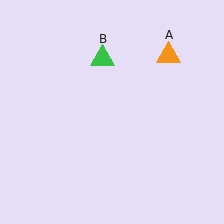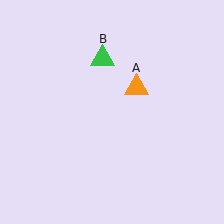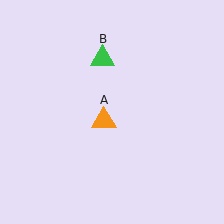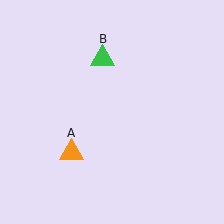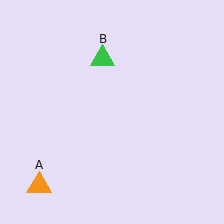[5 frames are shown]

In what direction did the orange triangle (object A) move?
The orange triangle (object A) moved down and to the left.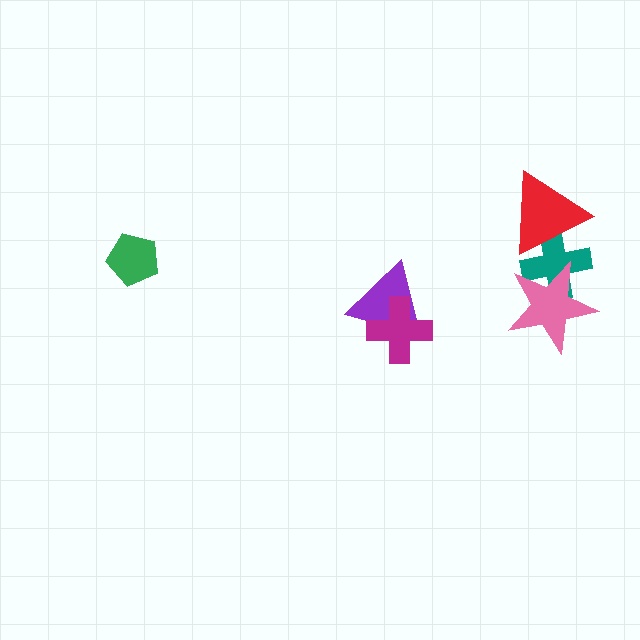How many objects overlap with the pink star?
1 object overlaps with the pink star.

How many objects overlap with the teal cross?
2 objects overlap with the teal cross.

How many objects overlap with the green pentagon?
0 objects overlap with the green pentagon.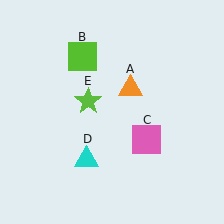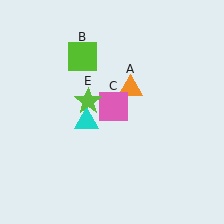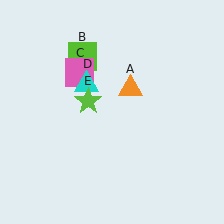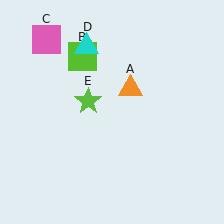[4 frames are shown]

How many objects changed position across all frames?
2 objects changed position: pink square (object C), cyan triangle (object D).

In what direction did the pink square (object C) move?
The pink square (object C) moved up and to the left.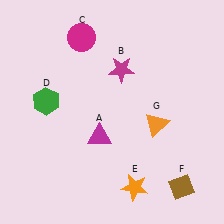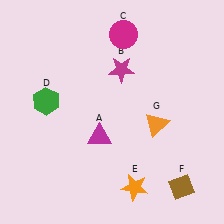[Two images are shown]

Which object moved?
The magenta circle (C) moved right.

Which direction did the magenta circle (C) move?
The magenta circle (C) moved right.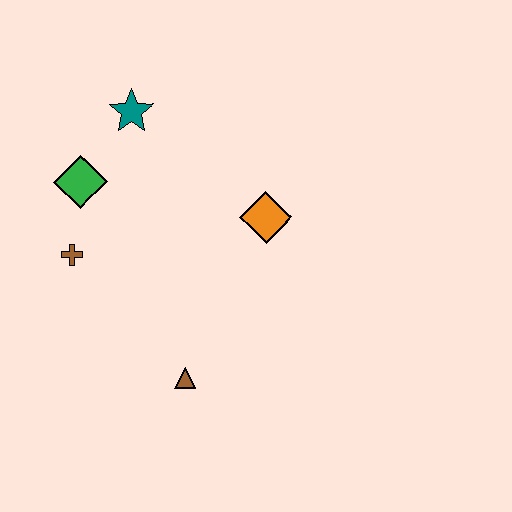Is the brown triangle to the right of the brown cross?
Yes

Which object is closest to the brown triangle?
The brown cross is closest to the brown triangle.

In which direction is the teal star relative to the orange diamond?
The teal star is to the left of the orange diamond.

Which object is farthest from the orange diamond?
The brown cross is farthest from the orange diamond.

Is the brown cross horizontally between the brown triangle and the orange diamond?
No